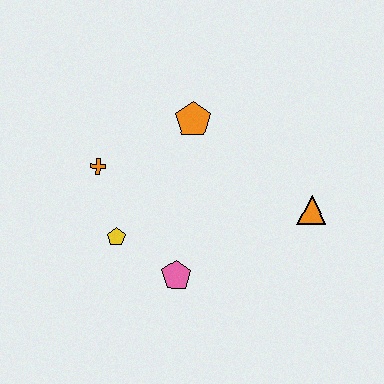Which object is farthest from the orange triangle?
The orange cross is farthest from the orange triangle.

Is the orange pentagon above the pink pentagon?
Yes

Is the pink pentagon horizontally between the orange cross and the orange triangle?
Yes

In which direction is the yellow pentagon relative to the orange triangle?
The yellow pentagon is to the left of the orange triangle.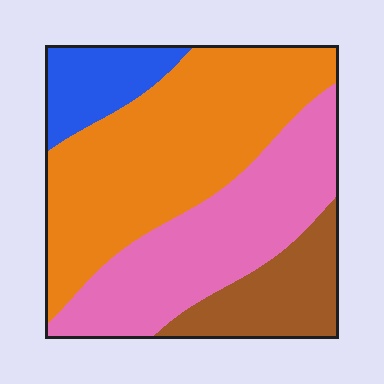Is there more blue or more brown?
Brown.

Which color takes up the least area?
Blue, at roughly 10%.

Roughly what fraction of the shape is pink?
Pink covers around 30% of the shape.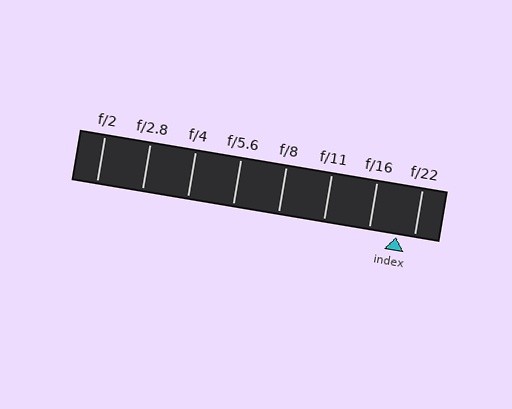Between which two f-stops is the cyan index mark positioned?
The index mark is between f/16 and f/22.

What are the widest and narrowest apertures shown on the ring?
The widest aperture shown is f/2 and the narrowest is f/22.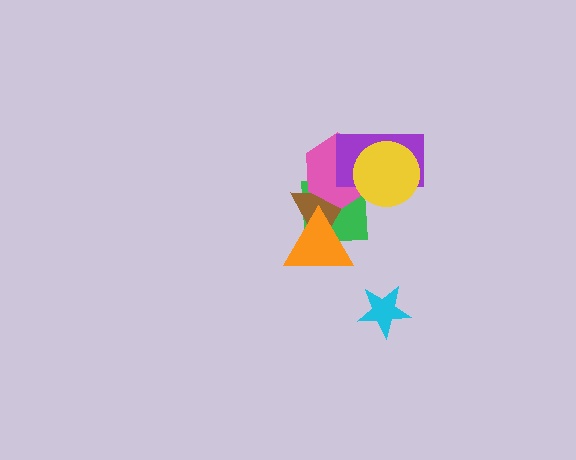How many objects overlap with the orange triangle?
2 objects overlap with the orange triangle.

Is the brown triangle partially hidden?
Yes, it is partially covered by another shape.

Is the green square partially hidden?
Yes, it is partially covered by another shape.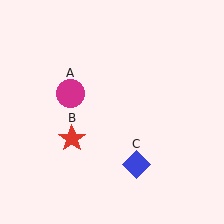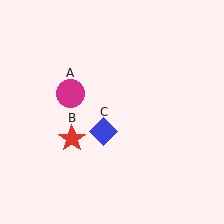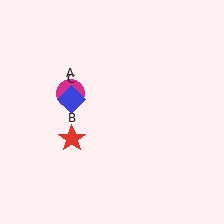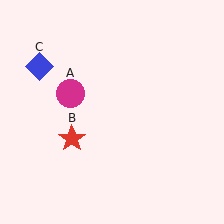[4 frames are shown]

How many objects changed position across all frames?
1 object changed position: blue diamond (object C).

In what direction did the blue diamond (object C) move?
The blue diamond (object C) moved up and to the left.